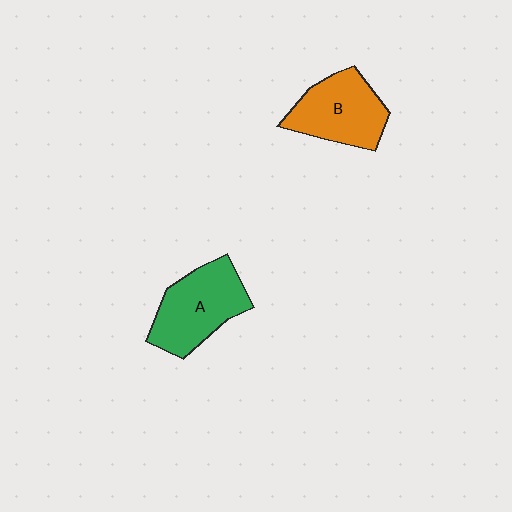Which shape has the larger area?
Shape A (green).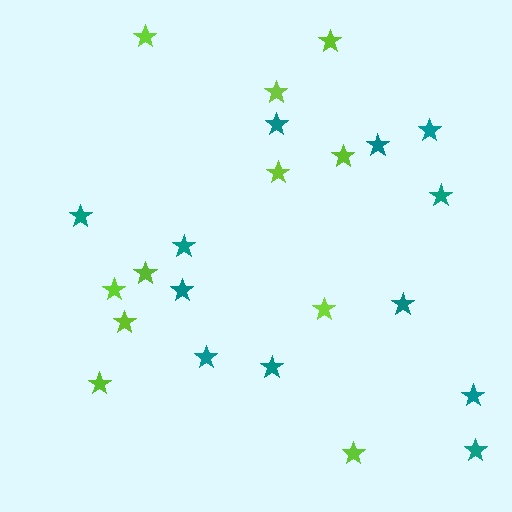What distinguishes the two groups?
There are 2 groups: one group of teal stars (12) and one group of lime stars (11).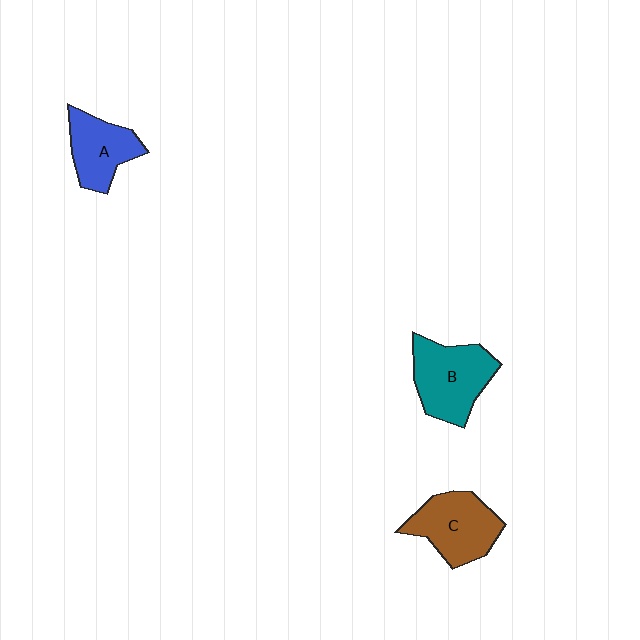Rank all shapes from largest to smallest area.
From largest to smallest: B (teal), C (brown), A (blue).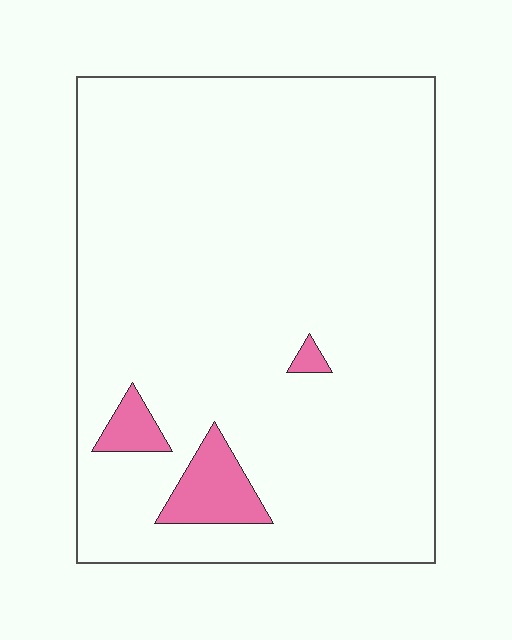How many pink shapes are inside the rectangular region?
3.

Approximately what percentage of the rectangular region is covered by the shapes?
Approximately 5%.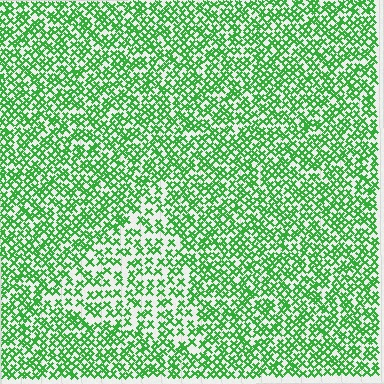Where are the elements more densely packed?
The elements are more densely packed outside the triangle boundary.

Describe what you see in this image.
The image contains small green elements arranged at two different densities. A triangle-shaped region is visible where the elements are less densely packed than the surrounding area.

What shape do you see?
I see a triangle.